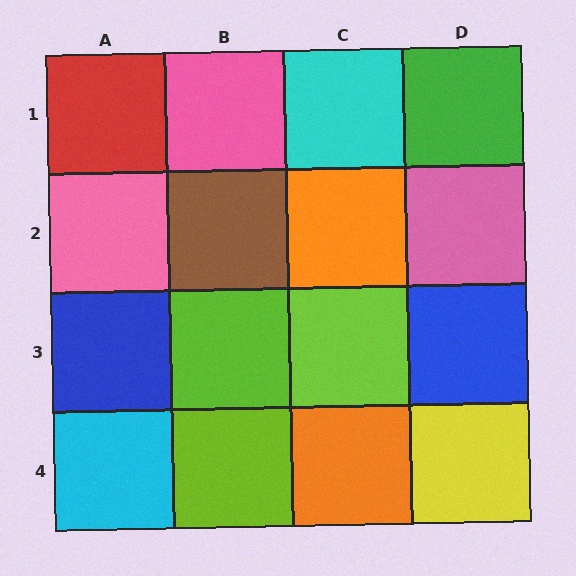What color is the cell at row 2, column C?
Orange.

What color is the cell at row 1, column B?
Pink.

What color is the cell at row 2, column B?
Brown.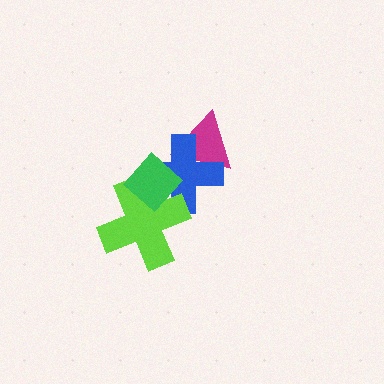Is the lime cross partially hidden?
Yes, it is partially covered by another shape.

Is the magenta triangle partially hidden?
Yes, it is partially covered by another shape.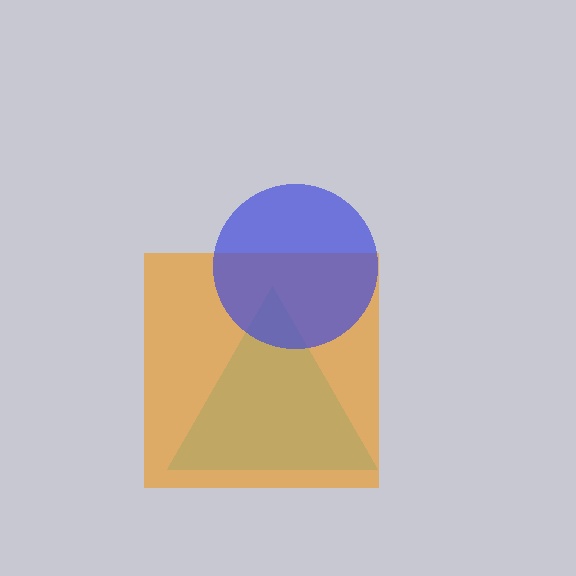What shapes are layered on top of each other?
The layered shapes are: a cyan triangle, an orange square, a blue circle.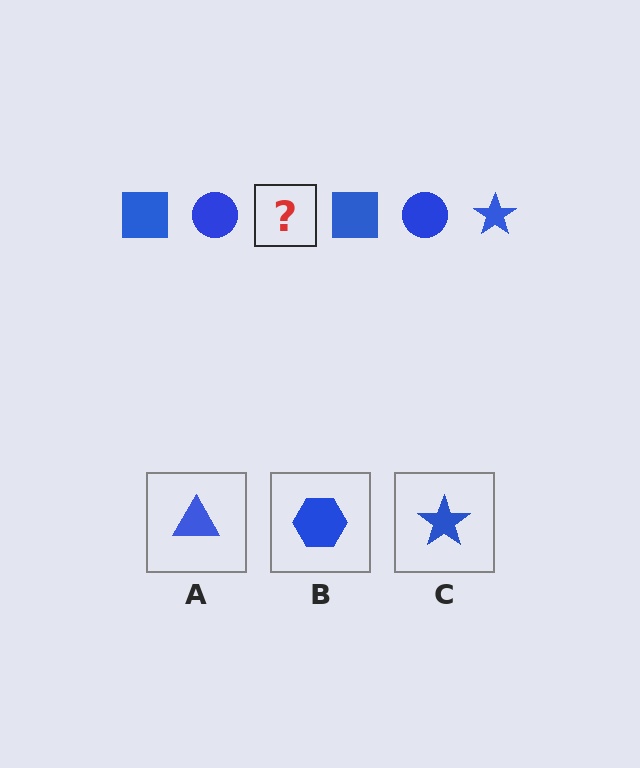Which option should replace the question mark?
Option C.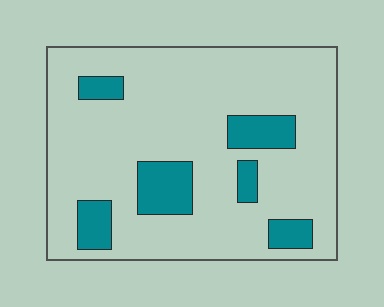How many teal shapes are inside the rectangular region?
6.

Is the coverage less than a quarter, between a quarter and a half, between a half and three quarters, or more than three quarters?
Less than a quarter.